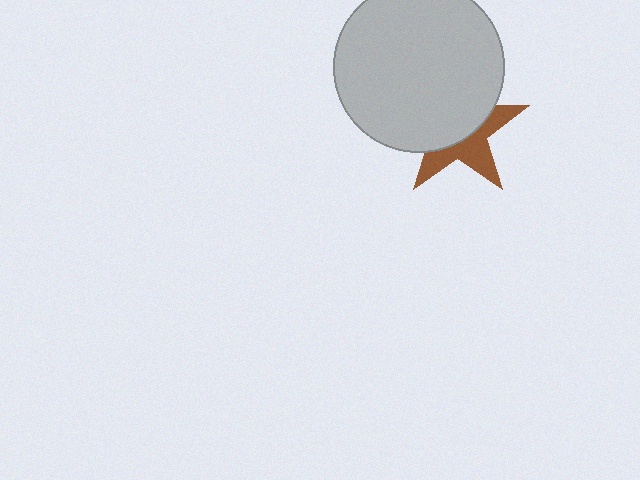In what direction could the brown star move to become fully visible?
The brown star could move down. That would shift it out from behind the light gray circle entirely.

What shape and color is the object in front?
The object in front is a light gray circle.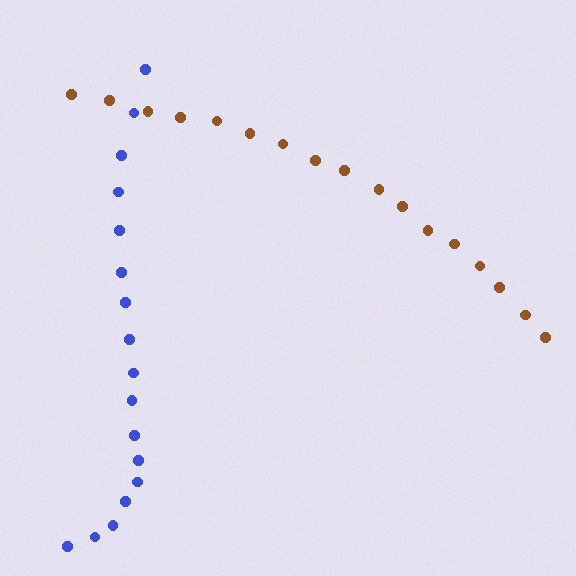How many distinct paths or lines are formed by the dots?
There are 2 distinct paths.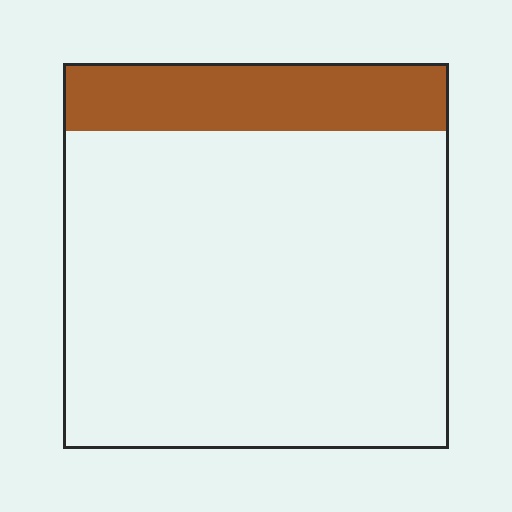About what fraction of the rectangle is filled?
About one sixth (1/6).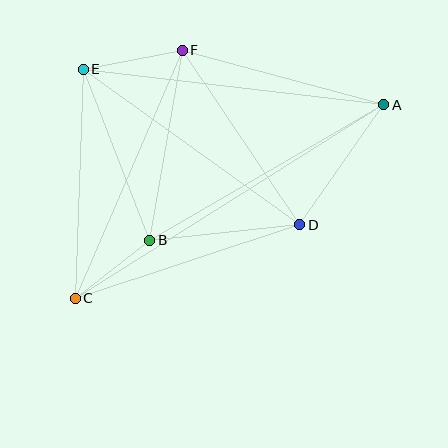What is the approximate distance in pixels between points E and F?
The distance between E and F is approximately 101 pixels.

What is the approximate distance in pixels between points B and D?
The distance between B and D is approximately 151 pixels.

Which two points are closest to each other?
Points B and C are closest to each other.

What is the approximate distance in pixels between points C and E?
The distance between C and E is approximately 229 pixels.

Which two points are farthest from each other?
Points A and C are farthest from each other.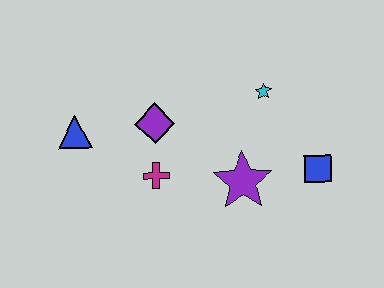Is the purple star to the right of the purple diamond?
Yes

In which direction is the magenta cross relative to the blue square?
The magenta cross is to the left of the blue square.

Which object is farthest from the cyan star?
The blue triangle is farthest from the cyan star.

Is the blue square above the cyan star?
No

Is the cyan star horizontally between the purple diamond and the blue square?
Yes